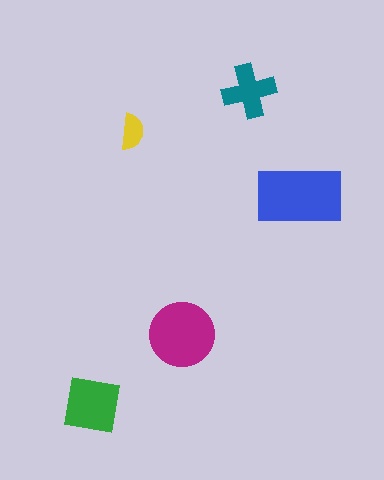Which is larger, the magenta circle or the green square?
The magenta circle.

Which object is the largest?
The blue rectangle.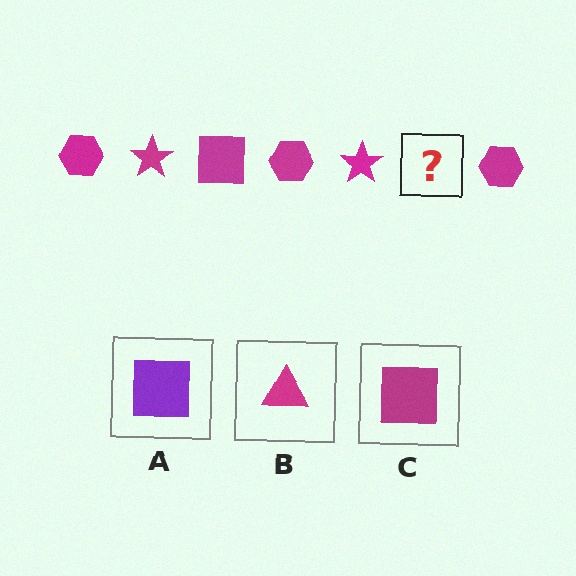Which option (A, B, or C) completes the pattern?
C.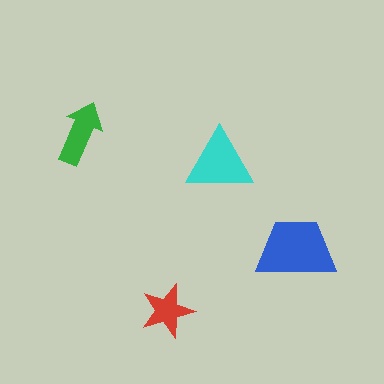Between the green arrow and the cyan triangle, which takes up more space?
The cyan triangle.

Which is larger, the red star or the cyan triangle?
The cyan triangle.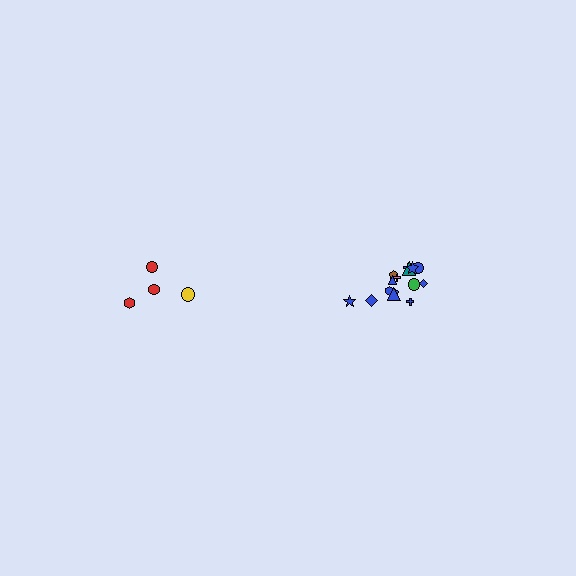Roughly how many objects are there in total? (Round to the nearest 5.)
Roughly 20 objects in total.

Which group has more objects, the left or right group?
The right group.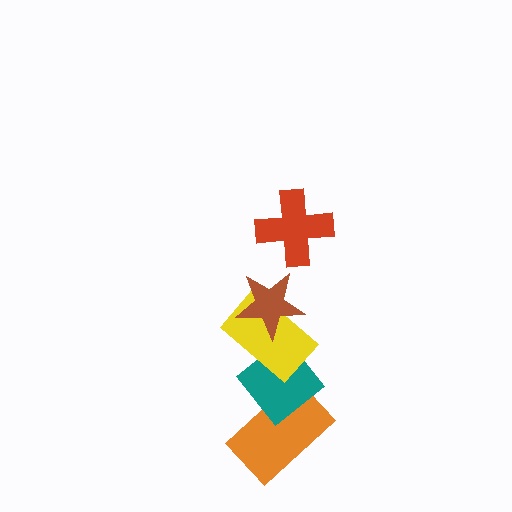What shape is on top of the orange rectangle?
The teal diamond is on top of the orange rectangle.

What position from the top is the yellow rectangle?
The yellow rectangle is 3rd from the top.